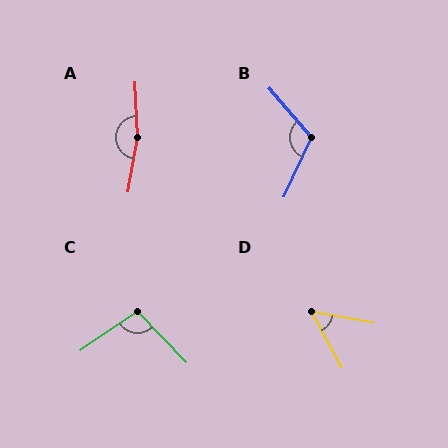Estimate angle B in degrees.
Approximately 114 degrees.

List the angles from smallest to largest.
D (51°), C (99°), B (114°), A (168°).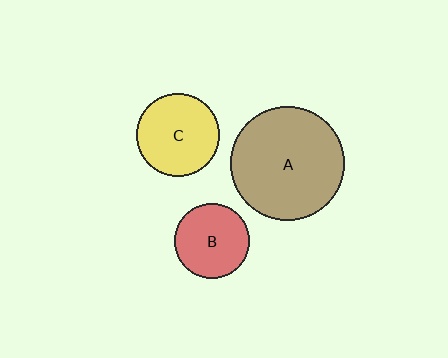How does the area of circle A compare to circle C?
Approximately 1.9 times.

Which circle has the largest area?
Circle A (brown).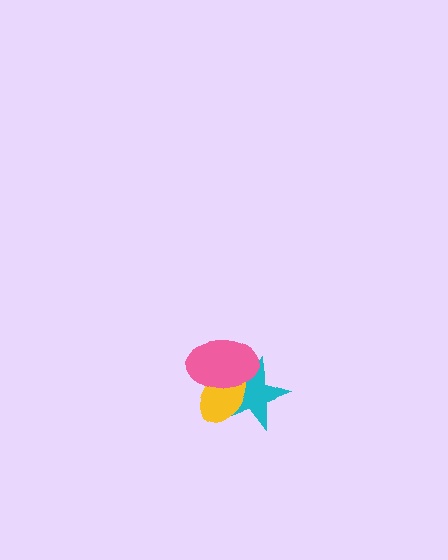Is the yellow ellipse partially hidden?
Yes, it is partially covered by another shape.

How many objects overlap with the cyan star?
2 objects overlap with the cyan star.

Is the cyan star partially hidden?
Yes, it is partially covered by another shape.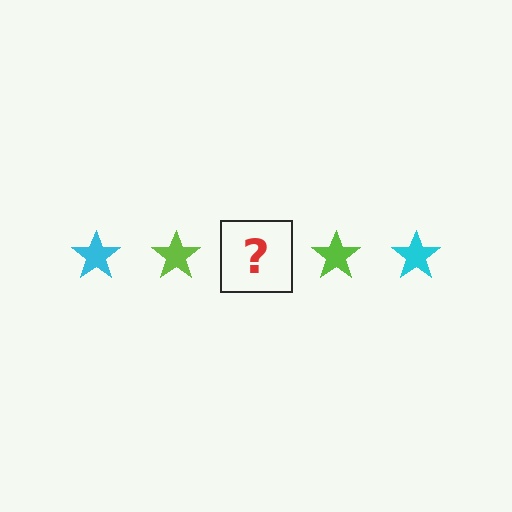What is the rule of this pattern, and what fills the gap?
The rule is that the pattern cycles through cyan, lime stars. The gap should be filled with a cyan star.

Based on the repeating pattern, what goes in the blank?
The blank should be a cyan star.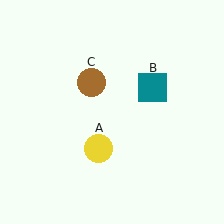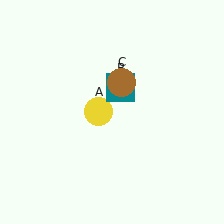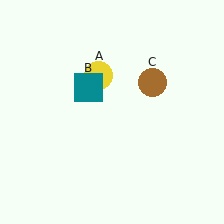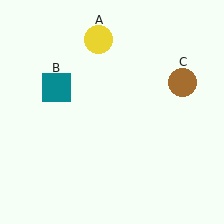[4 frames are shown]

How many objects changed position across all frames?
3 objects changed position: yellow circle (object A), teal square (object B), brown circle (object C).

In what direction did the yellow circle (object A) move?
The yellow circle (object A) moved up.